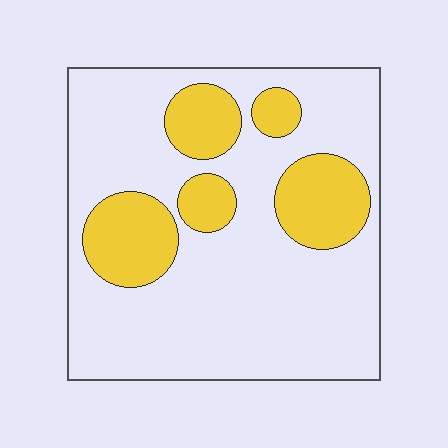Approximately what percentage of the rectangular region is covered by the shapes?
Approximately 25%.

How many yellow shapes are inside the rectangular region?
5.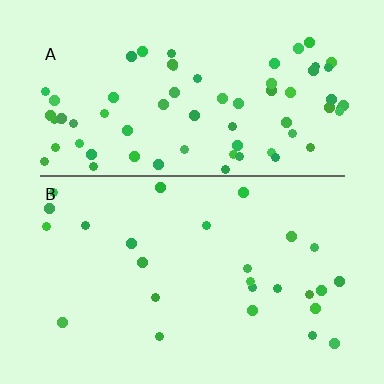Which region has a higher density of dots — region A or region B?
A (the top).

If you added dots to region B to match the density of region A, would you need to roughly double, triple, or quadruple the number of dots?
Approximately triple.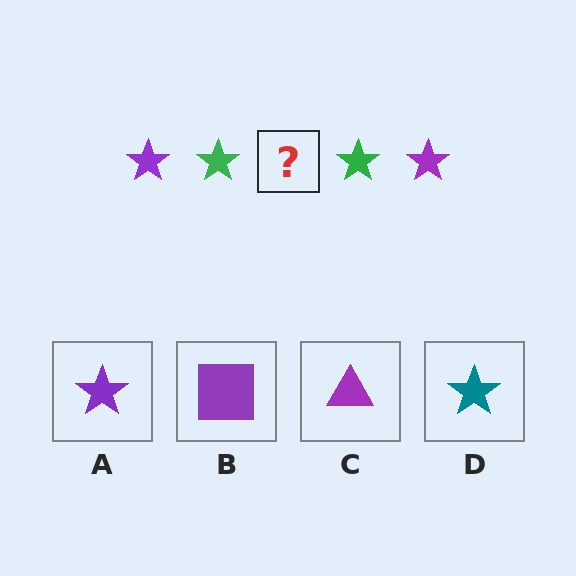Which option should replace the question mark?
Option A.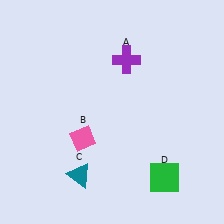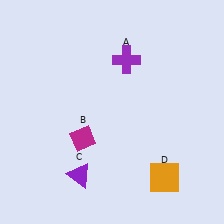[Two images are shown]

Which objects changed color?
B changed from pink to magenta. C changed from teal to purple. D changed from green to orange.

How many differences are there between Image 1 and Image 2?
There are 3 differences between the two images.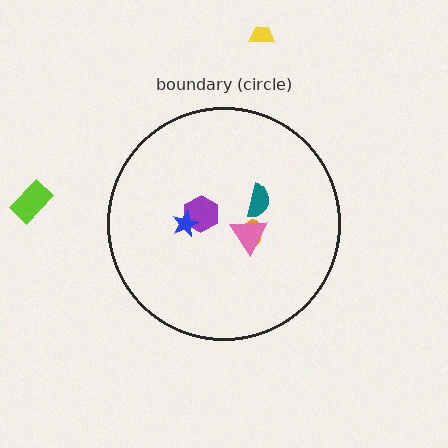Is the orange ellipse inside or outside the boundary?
Inside.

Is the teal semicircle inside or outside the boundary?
Inside.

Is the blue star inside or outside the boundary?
Inside.